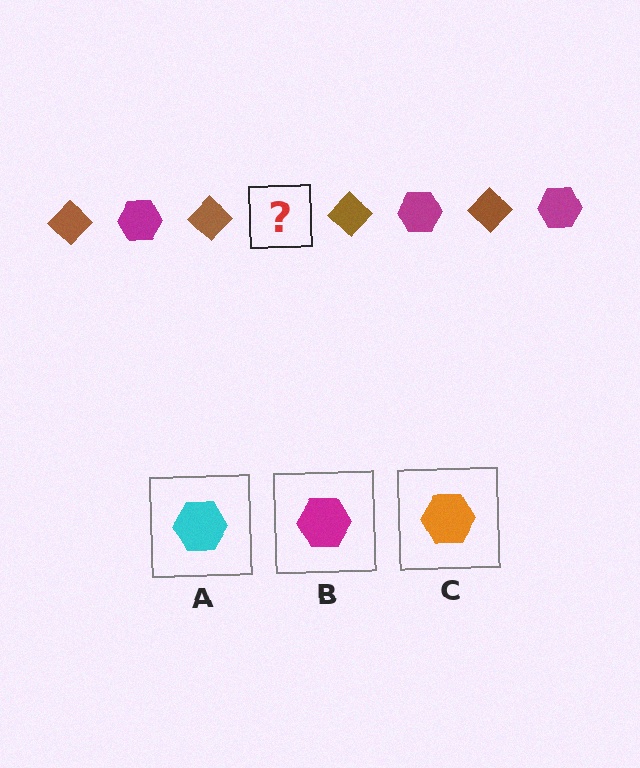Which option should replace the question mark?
Option B.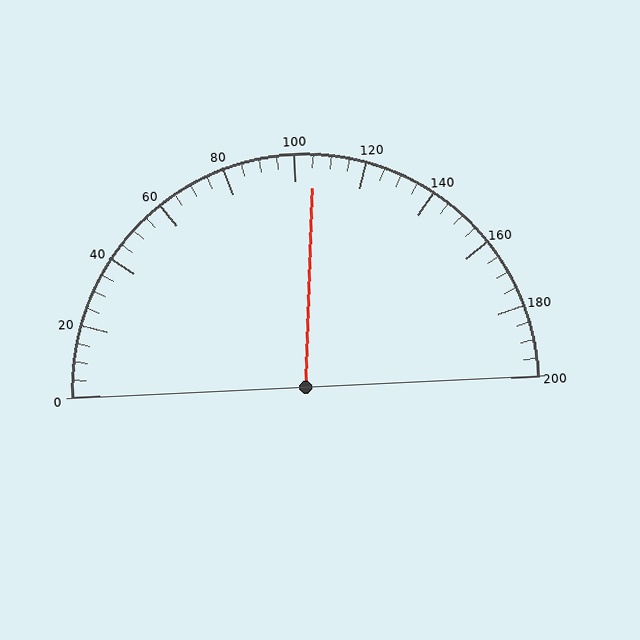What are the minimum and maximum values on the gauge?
The gauge ranges from 0 to 200.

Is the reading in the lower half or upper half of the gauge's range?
The reading is in the upper half of the range (0 to 200).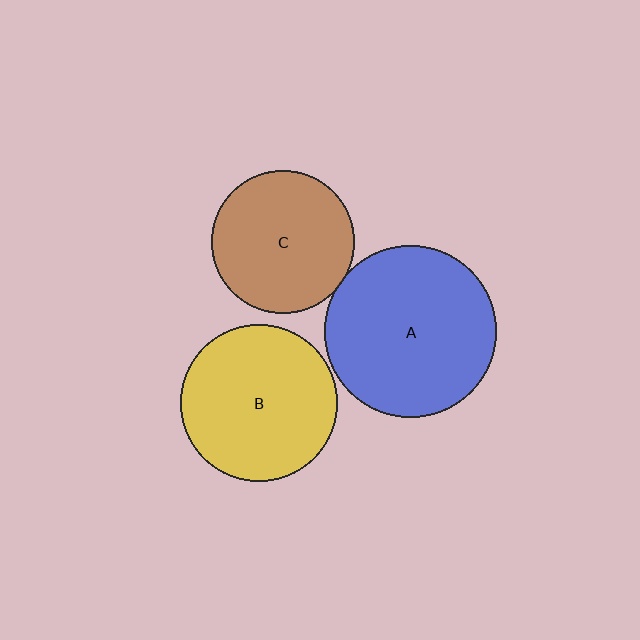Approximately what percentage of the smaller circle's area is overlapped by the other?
Approximately 5%.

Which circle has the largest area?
Circle A (blue).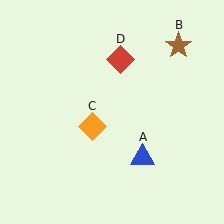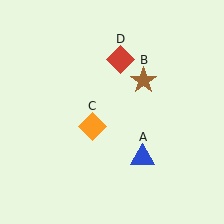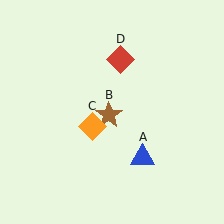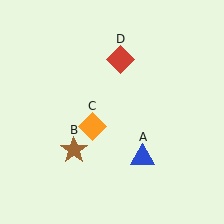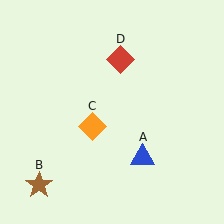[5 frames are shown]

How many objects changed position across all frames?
1 object changed position: brown star (object B).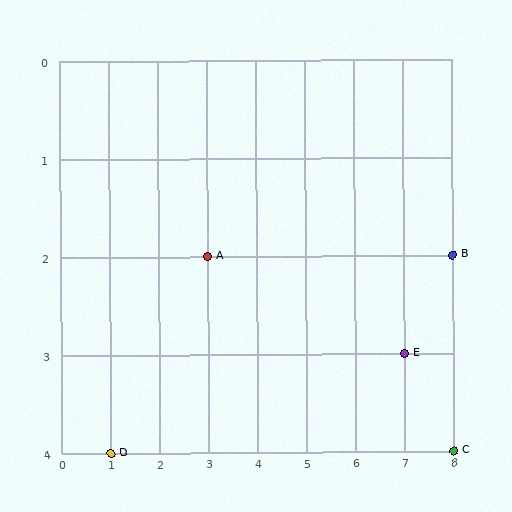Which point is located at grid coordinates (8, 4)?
Point C is at (8, 4).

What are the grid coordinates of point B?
Point B is at grid coordinates (8, 2).